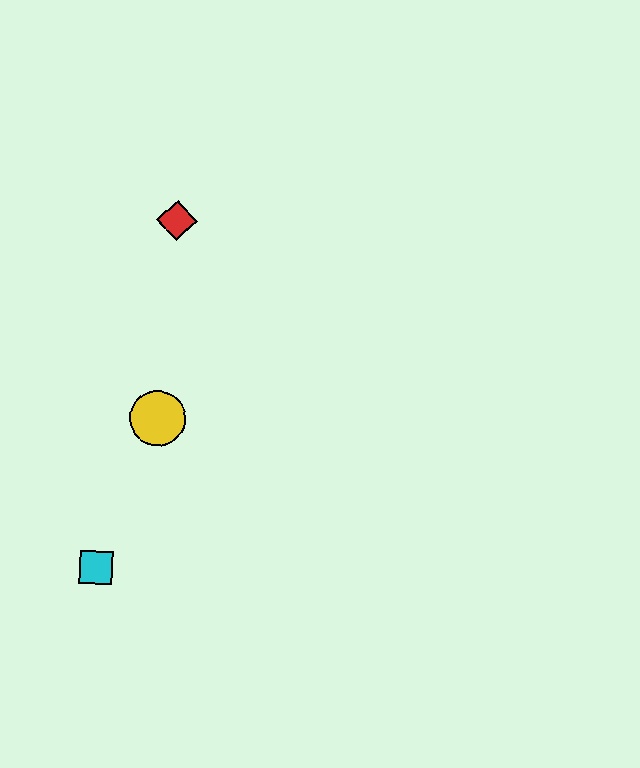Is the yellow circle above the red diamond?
No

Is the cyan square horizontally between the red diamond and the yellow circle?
No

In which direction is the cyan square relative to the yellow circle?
The cyan square is below the yellow circle.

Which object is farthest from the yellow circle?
The red diamond is farthest from the yellow circle.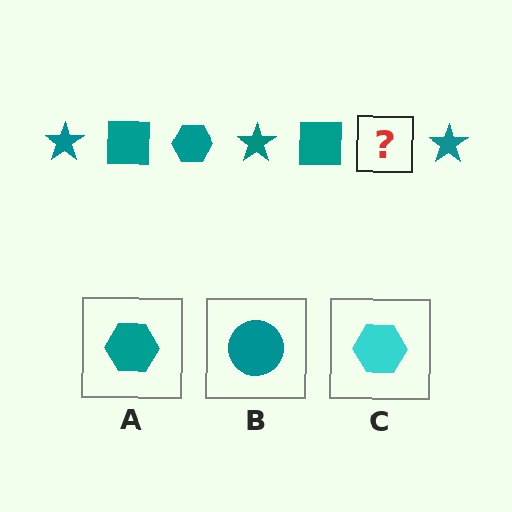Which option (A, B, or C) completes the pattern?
A.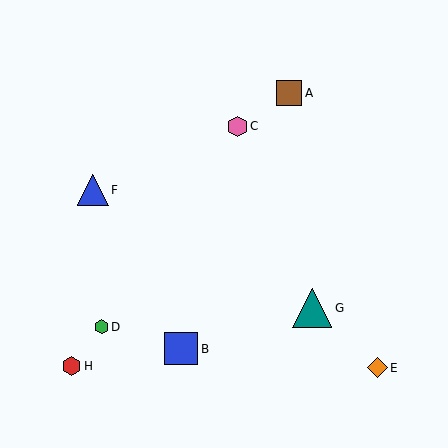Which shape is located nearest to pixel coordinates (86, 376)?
The red hexagon (labeled H) at (71, 366) is nearest to that location.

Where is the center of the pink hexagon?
The center of the pink hexagon is at (237, 126).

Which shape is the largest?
The teal triangle (labeled G) is the largest.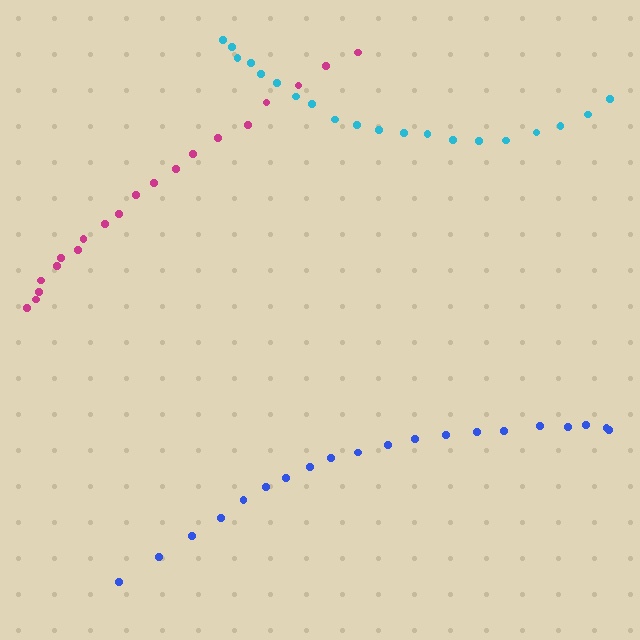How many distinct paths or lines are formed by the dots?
There are 3 distinct paths.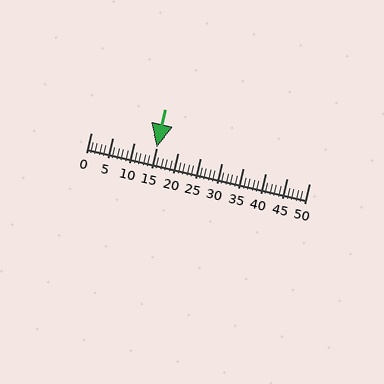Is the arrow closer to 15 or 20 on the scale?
The arrow is closer to 15.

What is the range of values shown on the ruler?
The ruler shows values from 0 to 50.